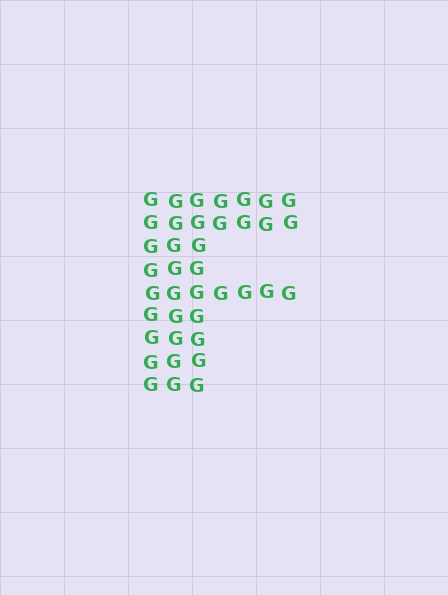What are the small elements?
The small elements are letter G's.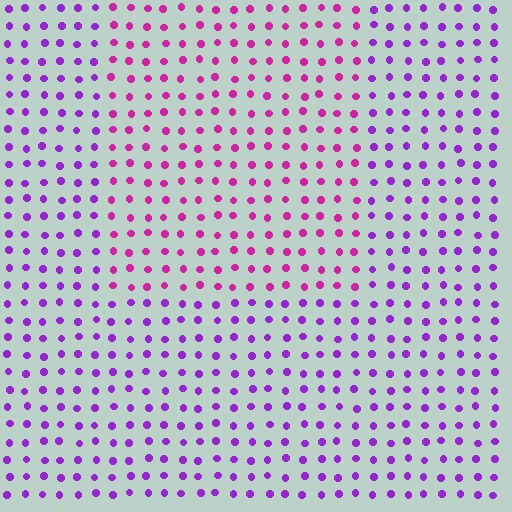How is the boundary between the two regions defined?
The boundary is defined purely by a slight shift in hue (about 36 degrees). Spacing, size, and orientation are identical on both sides.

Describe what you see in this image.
The image is filled with small purple elements in a uniform arrangement. A rectangle-shaped region is visible where the elements are tinted to a slightly different hue, forming a subtle color boundary.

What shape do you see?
I see a rectangle.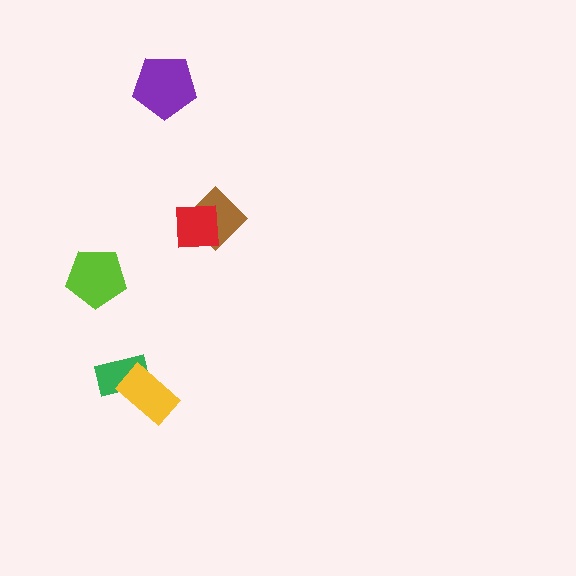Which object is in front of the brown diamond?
The red square is in front of the brown diamond.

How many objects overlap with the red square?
1 object overlaps with the red square.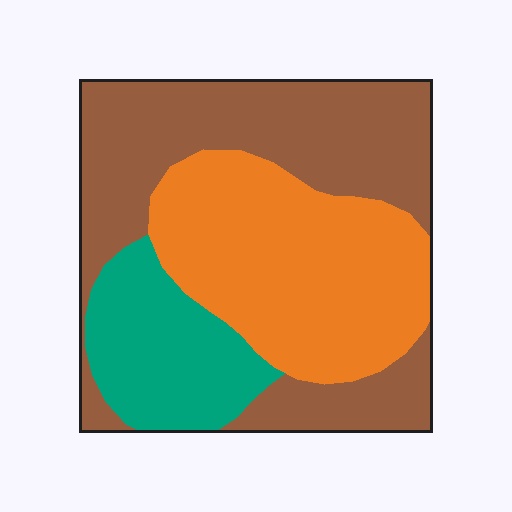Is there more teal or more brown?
Brown.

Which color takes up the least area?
Teal, at roughly 20%.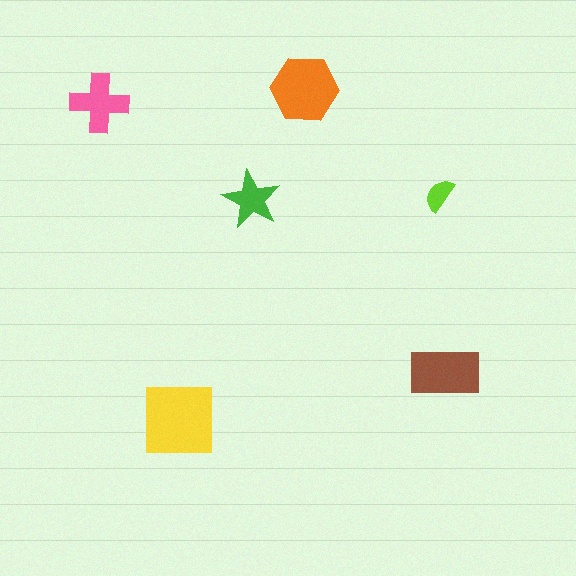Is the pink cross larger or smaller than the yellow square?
Smaller.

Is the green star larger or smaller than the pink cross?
Smaller.